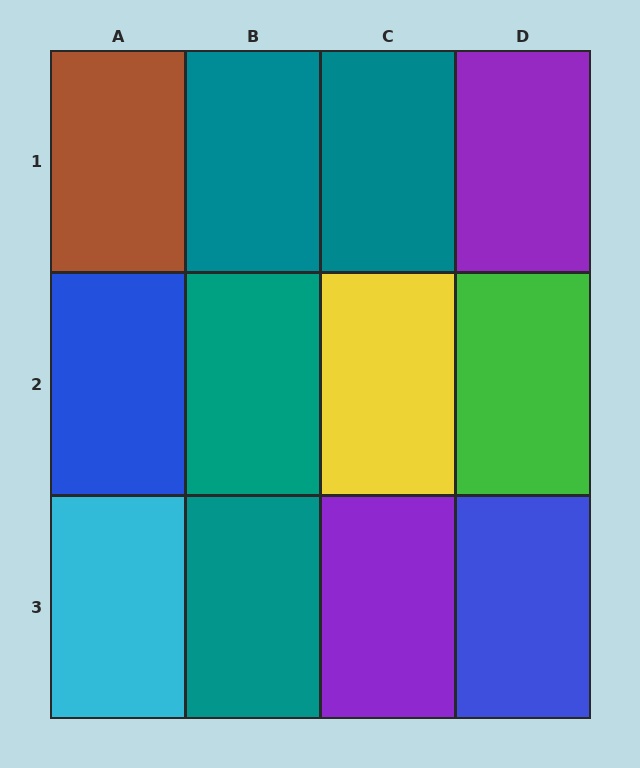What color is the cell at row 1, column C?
Teal.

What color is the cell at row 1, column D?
Purple.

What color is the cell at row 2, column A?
Blue.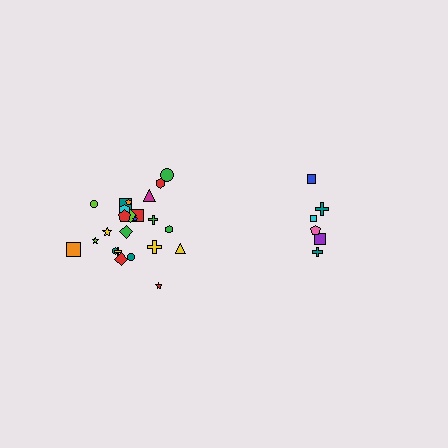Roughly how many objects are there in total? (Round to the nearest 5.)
Roughly 30 objects in total.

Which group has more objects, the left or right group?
The left group.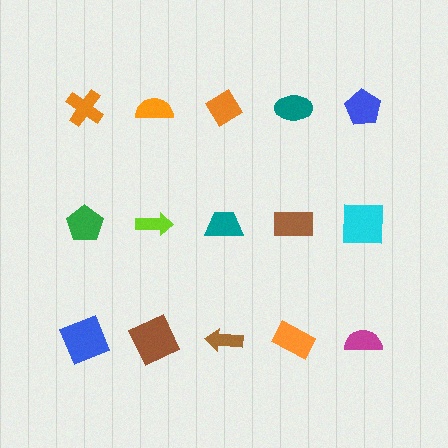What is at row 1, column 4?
A teal ellipse.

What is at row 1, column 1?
An orange cross.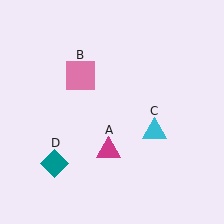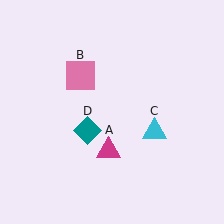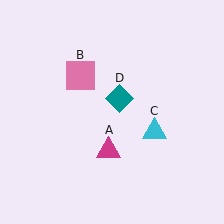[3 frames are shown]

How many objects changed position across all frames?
1 object changed position: teal diamond (object D).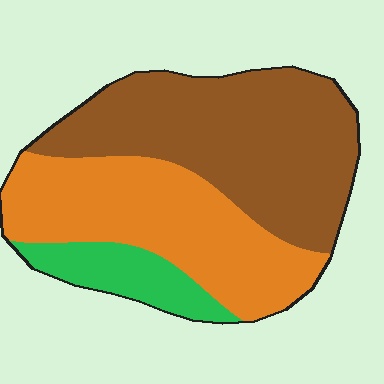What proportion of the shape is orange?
Orange covers about 40% of the shape.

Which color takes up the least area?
Green, at roughly 10%.